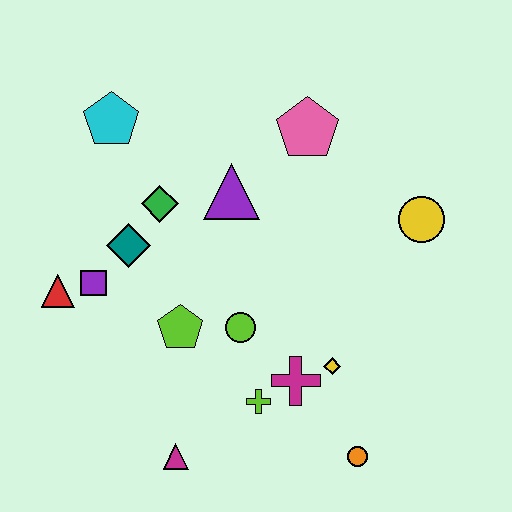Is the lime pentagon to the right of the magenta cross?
No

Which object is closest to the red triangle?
The purple square is closest to the red triangle.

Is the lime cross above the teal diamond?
No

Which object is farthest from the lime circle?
The cyan pentagon is farthest from the lime circle.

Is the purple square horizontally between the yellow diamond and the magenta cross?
No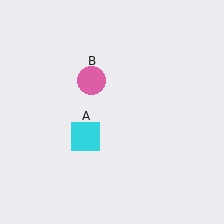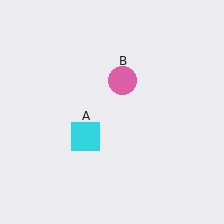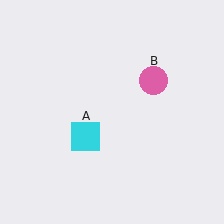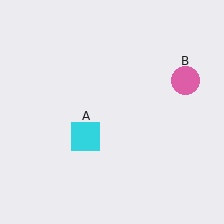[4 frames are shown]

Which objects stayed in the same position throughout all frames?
Cyan square (object A) remained stationary.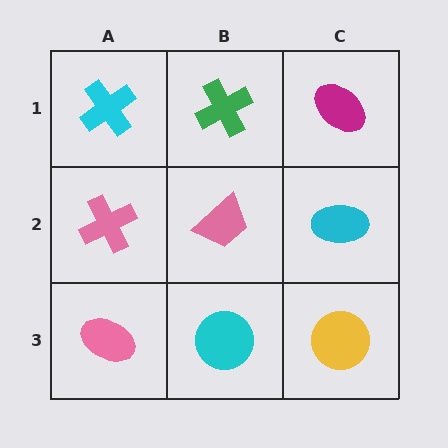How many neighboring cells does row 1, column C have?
2.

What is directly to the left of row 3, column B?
A pink ellipse.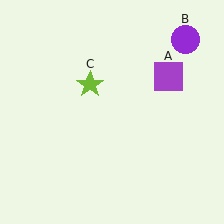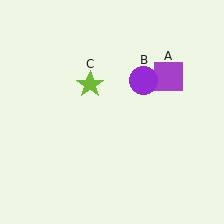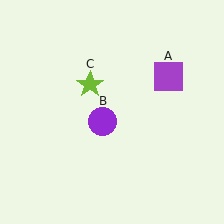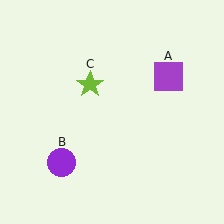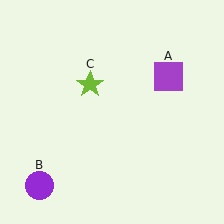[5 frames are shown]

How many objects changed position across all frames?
1 object changed position: purple circle (object B).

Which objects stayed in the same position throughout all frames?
Purple square (object A) and lime star (object C) remained stationary.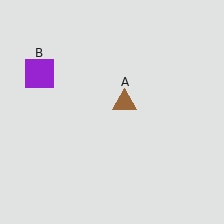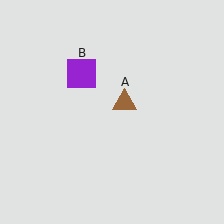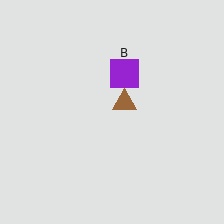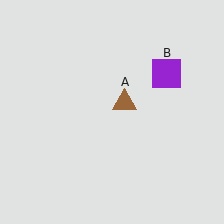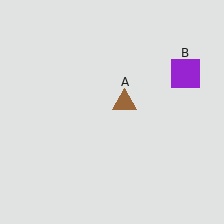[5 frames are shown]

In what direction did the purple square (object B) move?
The purple square (object B) moved right.